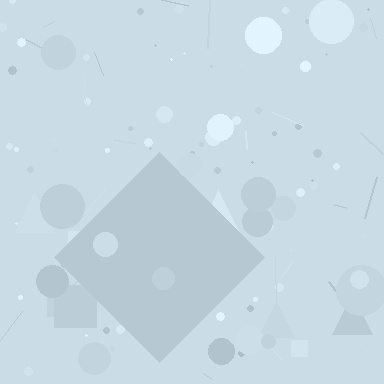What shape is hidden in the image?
A diamond is hidden in the image.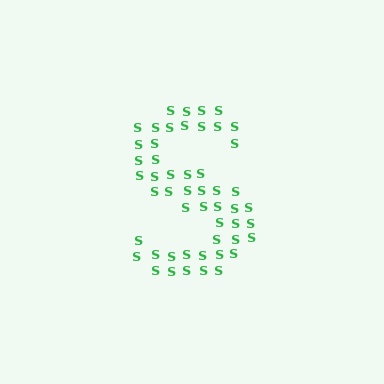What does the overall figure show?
The overall figure shows the letter S.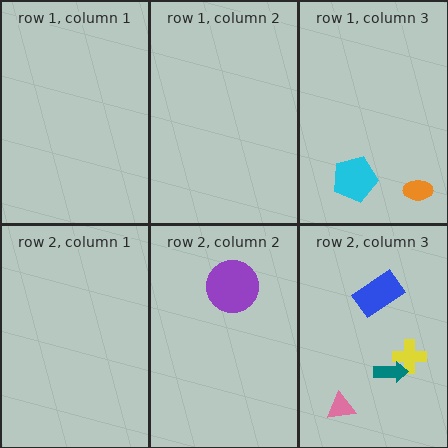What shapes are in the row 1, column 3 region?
The cyan pentagon, the orange ellipse.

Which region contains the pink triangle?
The row 2, column 3 region.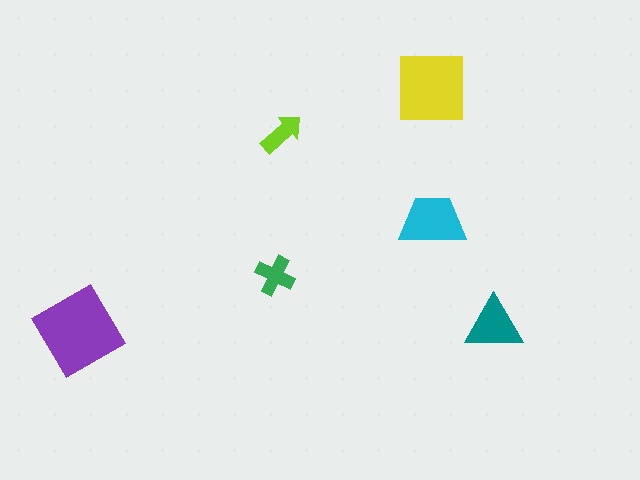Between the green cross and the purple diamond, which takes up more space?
The purple diamond.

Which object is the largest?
The purple diamond.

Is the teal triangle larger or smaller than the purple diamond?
Smaller.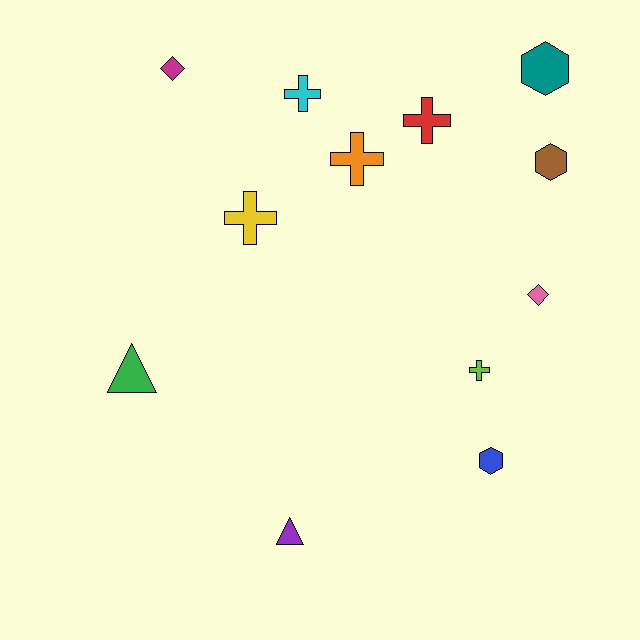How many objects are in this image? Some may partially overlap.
There are 12 objects.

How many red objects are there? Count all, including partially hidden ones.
There is 1 red object.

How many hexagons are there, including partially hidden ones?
There are 3 hexagons.